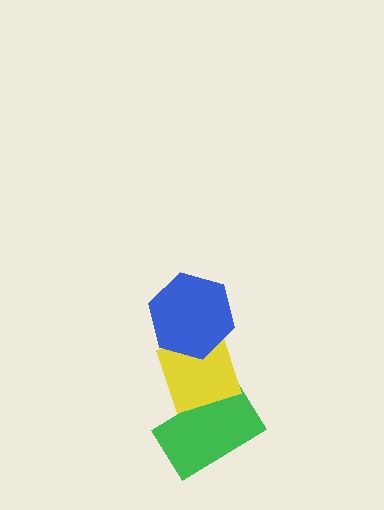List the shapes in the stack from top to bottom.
From top to bottom: the blue hexagon, the yellow diamond, the green rectangle.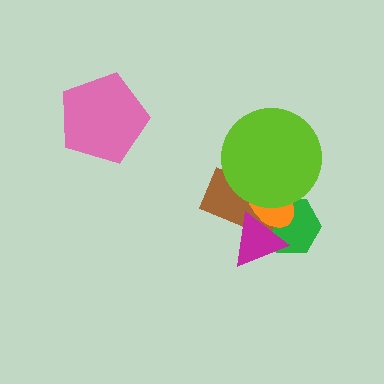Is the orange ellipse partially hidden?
Yes, it is partially covered by another shape.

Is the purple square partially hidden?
Yes, it is partially covered by another shape.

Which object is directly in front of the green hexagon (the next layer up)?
The brown rectangle is directly in front of the green hexagon.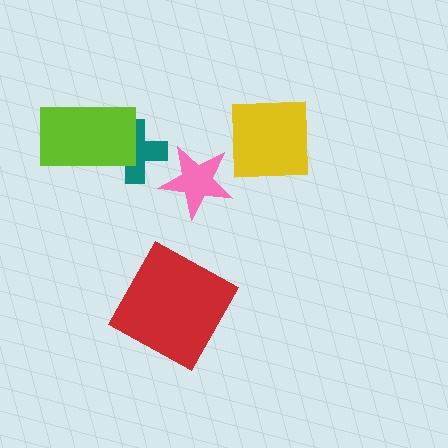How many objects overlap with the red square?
0 objects overlap with the red square.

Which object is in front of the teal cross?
The lime rectangle is in front of the teal cross.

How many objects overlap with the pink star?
0 objects overlap with the pink star.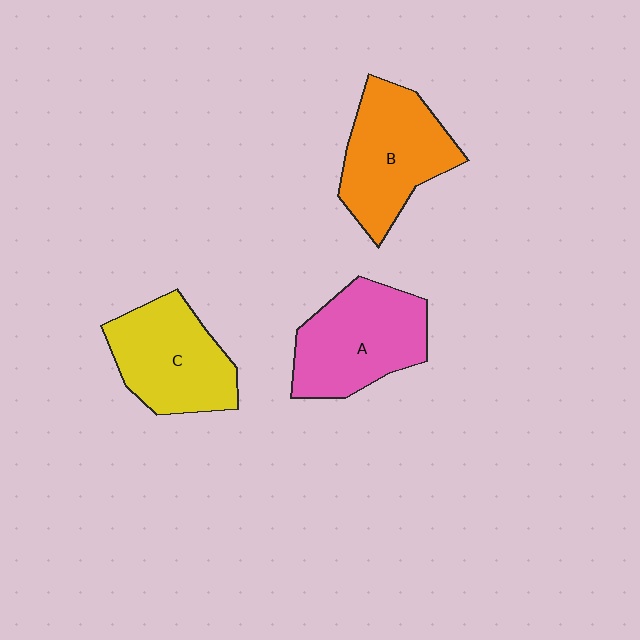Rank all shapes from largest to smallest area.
From largest to smallest: A (pink), B (orange), C (yellow).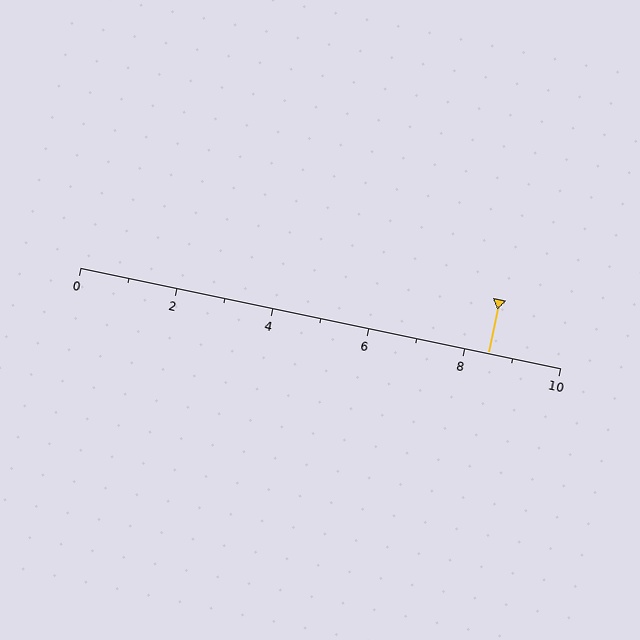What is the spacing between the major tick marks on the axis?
The major ticks are spaced 2 apart.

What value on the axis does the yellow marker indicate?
The marker indicates approximately 8.5.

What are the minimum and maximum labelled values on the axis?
The axis runs from 0 to 10.